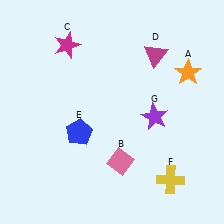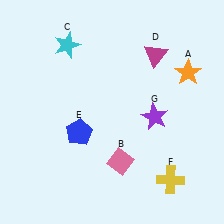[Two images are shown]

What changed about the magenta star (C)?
In Image 1, C is magenta. In Image 2, it changed to cyan.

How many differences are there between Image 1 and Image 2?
There is 1 difference between the two images.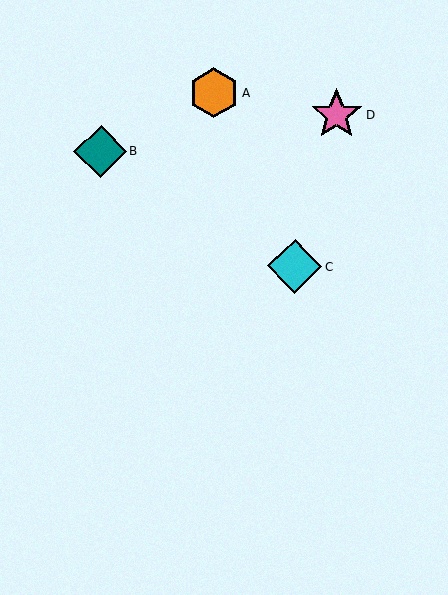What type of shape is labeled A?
Shape A is an orange hexagon.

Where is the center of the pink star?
The center of the pink star is at (336, 115).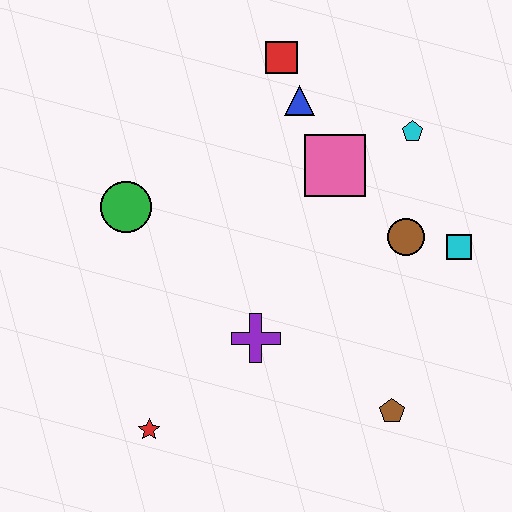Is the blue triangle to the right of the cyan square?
No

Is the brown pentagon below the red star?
No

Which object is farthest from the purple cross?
The red square is farthest from the purple cross.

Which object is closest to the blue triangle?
The red square is closest to the blue triangle.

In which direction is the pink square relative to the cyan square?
The pink square is to the left of the cyan square.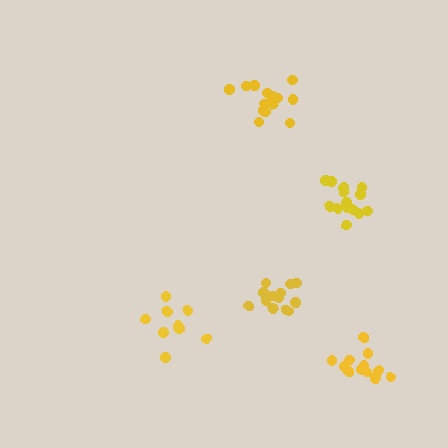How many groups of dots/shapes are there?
There are 5 groups.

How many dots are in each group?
Group 1: 13 dots, Group 2: 14 dots, Group 3: 12 dots, Group 4: 9 dots, Group 5: 14 dots (62 total).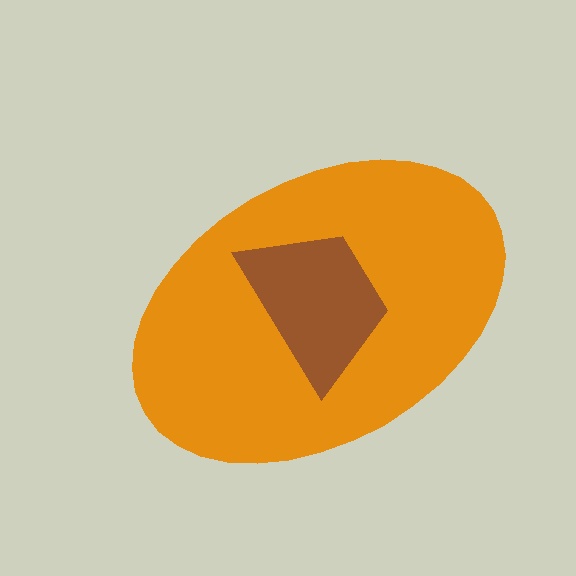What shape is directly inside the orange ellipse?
The brown trapezoid.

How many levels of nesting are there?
2.